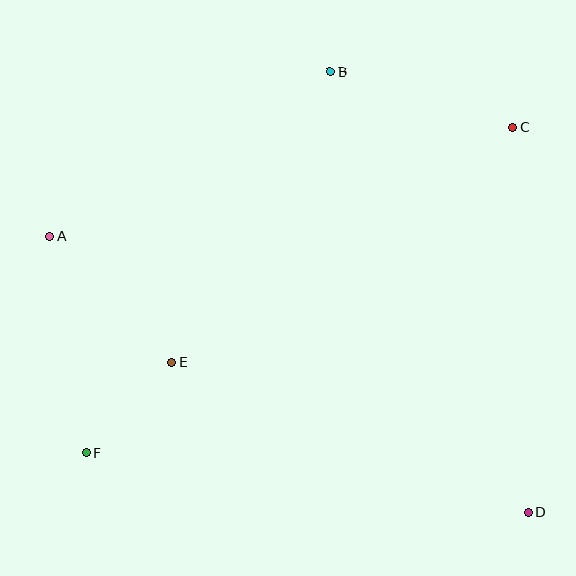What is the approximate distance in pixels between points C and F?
The distance between C and F is approximately 536 pixels.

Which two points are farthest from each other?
Points A and D are farthest from each other.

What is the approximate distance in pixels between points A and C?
The distance between A and C is approximately 476 pixels.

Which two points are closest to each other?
Points E and F are closest to each other.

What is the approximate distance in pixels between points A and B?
The distance between A and B is approximately 326 pixels.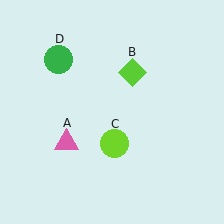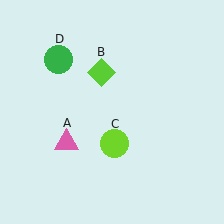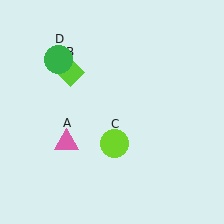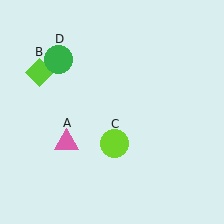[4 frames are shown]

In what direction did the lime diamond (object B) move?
The lime diamond (object B) moved left.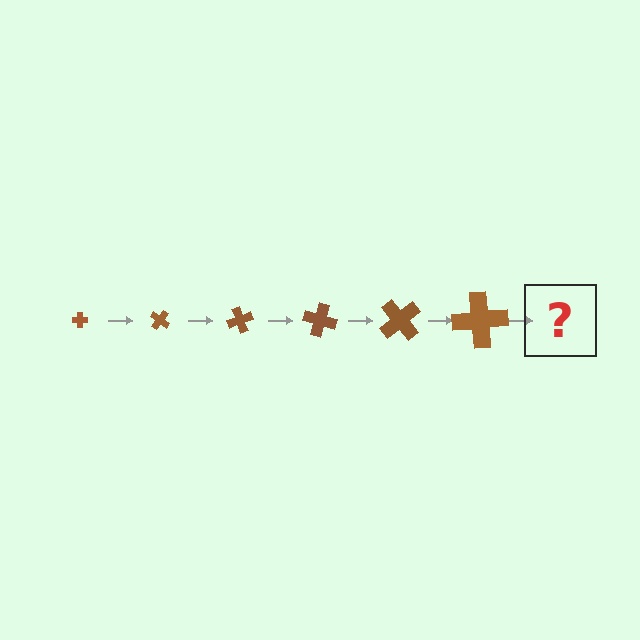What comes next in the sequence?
The next element should be a cross, larger than the previous one and rotated 210 degrees from the start.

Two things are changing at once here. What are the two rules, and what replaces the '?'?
The two rules are that the cross grows larger each step and it rotates 35 degrees each step. The '?' should be a cross, larger than the previous one and rotated 210 degrees from the start.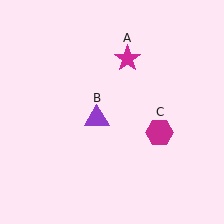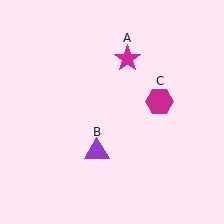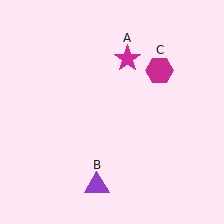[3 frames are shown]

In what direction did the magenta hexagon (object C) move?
The magenta hexagon (object C) moved up.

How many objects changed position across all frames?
2 objects changed position: purple triangle (object B), magenta hexagon (object C).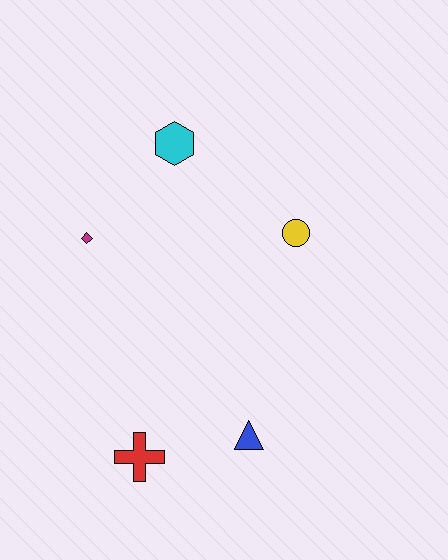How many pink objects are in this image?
There are no pink objects.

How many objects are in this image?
There are 5 objects.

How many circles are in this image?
There is 1 circle.